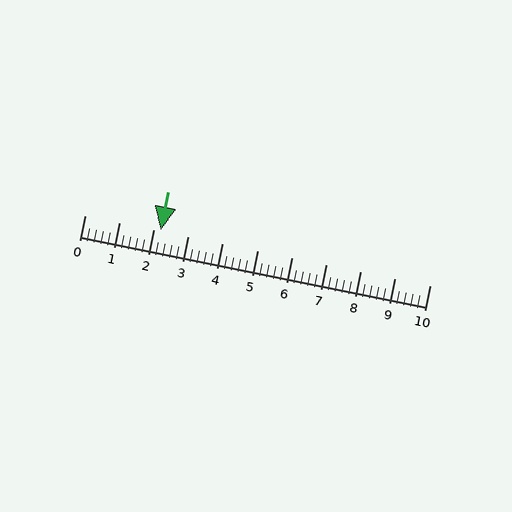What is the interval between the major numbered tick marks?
The major tick marks are spaced 1 units apart.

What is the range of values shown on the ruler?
The ruler shows values from 0 to 10.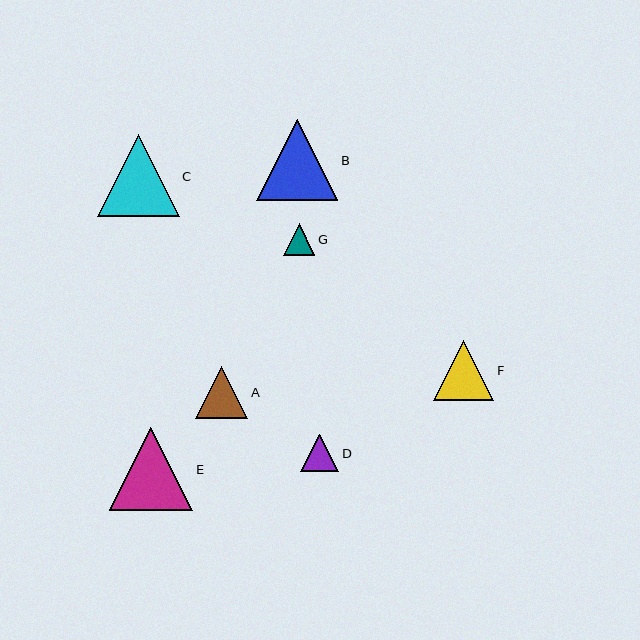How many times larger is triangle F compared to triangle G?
Triangle F is approximately 1.9 times the size of triangle G.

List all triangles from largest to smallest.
From largest to smallest: E, C, B, F, A, D, G.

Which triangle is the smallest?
Triangle G is the smallest with a size of approximately 31 pixels.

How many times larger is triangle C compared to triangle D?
Triangle C is approximately 2.2 times the size of triangle D.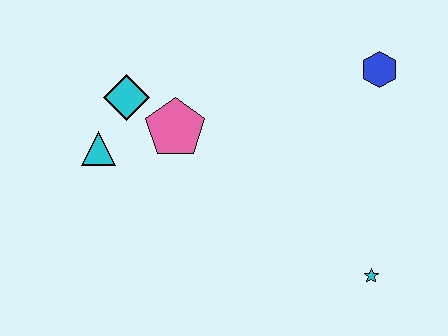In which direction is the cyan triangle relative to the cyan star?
The cyan triangle is to the left of the cyan star.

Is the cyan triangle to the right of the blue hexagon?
No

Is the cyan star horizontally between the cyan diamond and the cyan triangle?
No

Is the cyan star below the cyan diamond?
Yes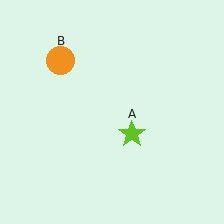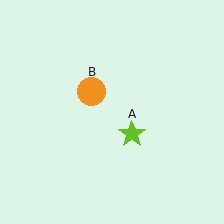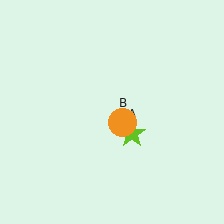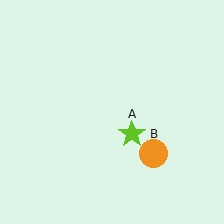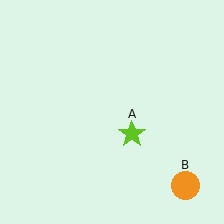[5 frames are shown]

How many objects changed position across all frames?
1 object changed position: orange circle (object B).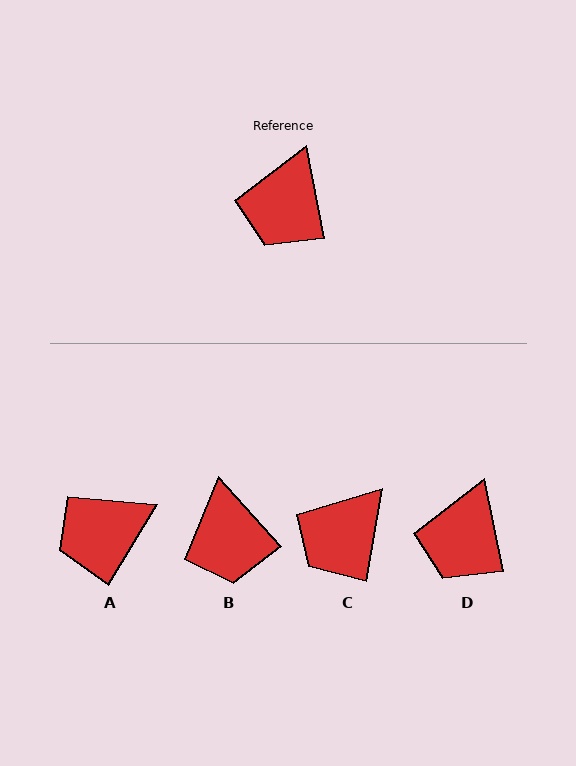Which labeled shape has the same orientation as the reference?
D.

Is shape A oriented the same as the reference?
No, it is off by about 42 degrees.